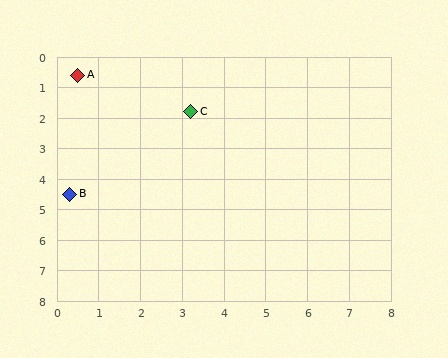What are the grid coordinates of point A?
Point A is at approximately (0.5, 0.6).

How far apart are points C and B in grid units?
Points C and B are about 4.0 grid units apart.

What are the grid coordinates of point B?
Point B is at approximately (0.3, 4.5).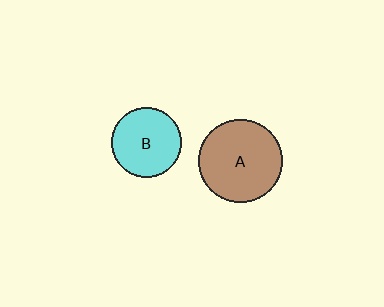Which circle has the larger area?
Circle A (brown).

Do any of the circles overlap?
No, none of the circles overlap.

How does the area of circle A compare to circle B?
Approximately 1.4 times.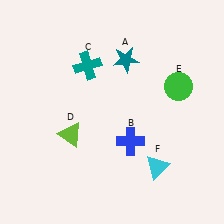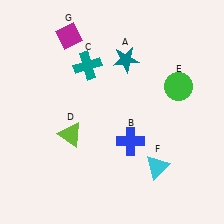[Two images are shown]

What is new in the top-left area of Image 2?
A magenta diamond (G) was added in the top-left area of Image 2.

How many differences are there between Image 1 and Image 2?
There is 1 difference between the two images.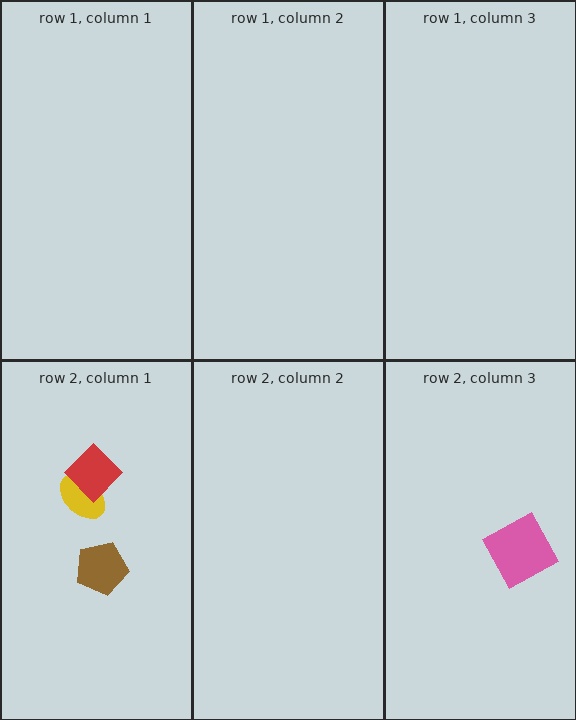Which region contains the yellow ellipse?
The row 2, column 1 region.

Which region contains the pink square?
The row 2, column 3 region.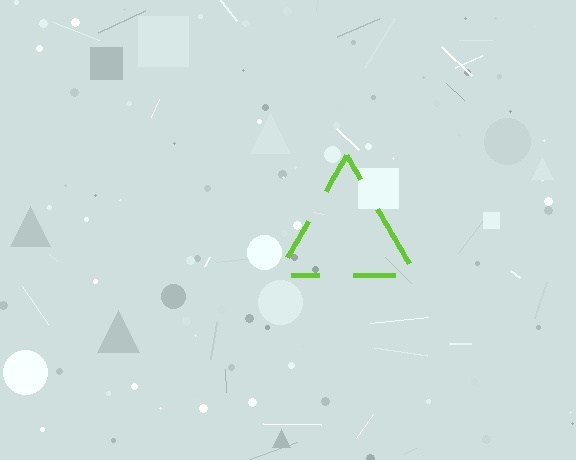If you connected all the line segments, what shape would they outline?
They would outline a triangle.